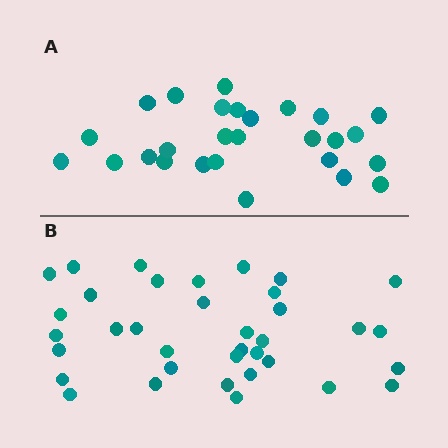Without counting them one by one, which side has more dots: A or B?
Region B (the bottom region) has more dots.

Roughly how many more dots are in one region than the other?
Region B has roughly 8 or so more dots than region A.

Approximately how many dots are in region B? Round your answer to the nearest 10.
About 40 dots. (The exact count is 36, which rounds to 40.)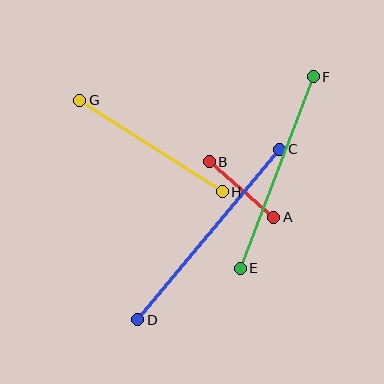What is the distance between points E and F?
The distance is approximately 205 pixels.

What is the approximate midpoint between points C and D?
The midpoint is at approximately (209, 235) pixels.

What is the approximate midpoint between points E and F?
The midpoint is at approximately (277, 172) pixels.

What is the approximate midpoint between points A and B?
The midpoint is at approximately (241, 190) pixels.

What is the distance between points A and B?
The distance is approximately 85 pixels.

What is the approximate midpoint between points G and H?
The midpoint is at approximately (151, 146) pixels.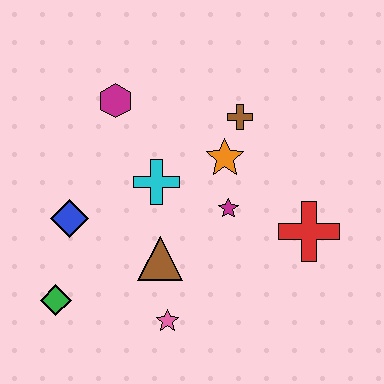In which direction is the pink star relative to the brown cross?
The pink star is below the brown cross.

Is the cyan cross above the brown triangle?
Yes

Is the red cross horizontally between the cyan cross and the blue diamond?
No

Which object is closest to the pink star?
The brown triangle is closest to the pink star.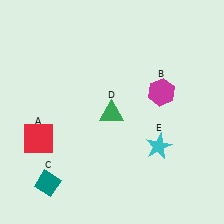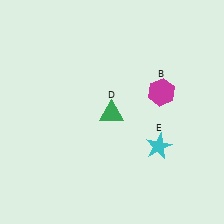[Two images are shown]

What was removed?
The teal diamond (C), the red square (A) were removed in Image 2.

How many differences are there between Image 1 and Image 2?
There are 2 differences between the two images.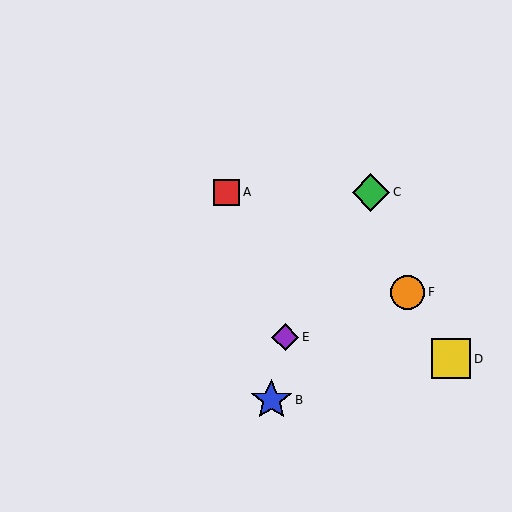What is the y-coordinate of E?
Object E is at y≈337.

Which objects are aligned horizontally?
Objects A, C are aligned horizontally.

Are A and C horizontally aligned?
Yes, both are at y≈192.